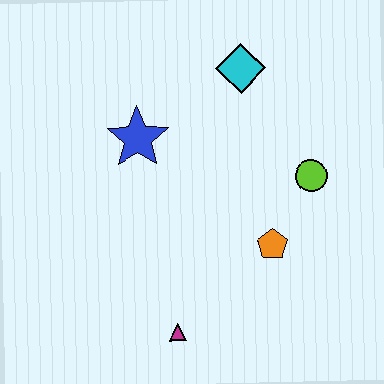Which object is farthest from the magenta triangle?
The cyan diamond is farthest from the magenta triangle.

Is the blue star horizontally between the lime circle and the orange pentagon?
No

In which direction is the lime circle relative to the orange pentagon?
The lime circle is above the orange pentagon.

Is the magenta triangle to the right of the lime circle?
No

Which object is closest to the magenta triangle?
The orange pentagon is closest to the magenta triangle.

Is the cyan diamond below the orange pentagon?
No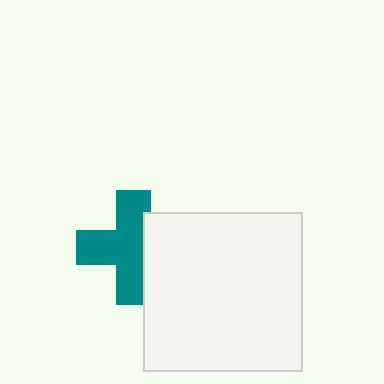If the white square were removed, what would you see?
You would see the complete teal cross.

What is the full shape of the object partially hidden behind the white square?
The partially hidden object is a teal cross.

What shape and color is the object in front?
The object in front is a white square.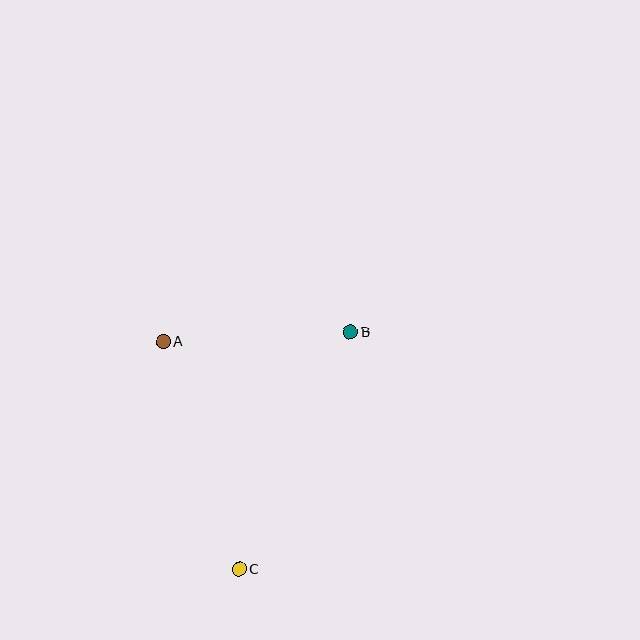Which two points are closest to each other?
Points A and B are closest to each other.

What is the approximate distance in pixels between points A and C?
The distance between A and C is approximately 240 pixels.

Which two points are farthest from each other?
Points B and C are farthest from each other.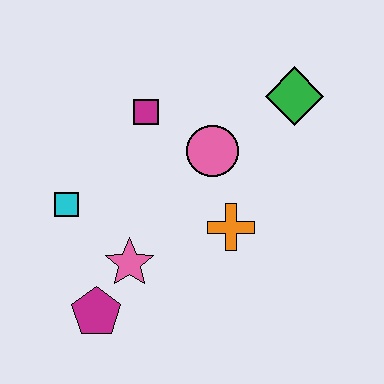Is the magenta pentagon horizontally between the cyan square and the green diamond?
Yes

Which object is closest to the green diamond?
The pink circle is closest to the green diamond.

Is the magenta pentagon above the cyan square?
No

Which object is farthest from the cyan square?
The green diamond is farthest from the cyan square.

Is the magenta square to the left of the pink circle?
Yes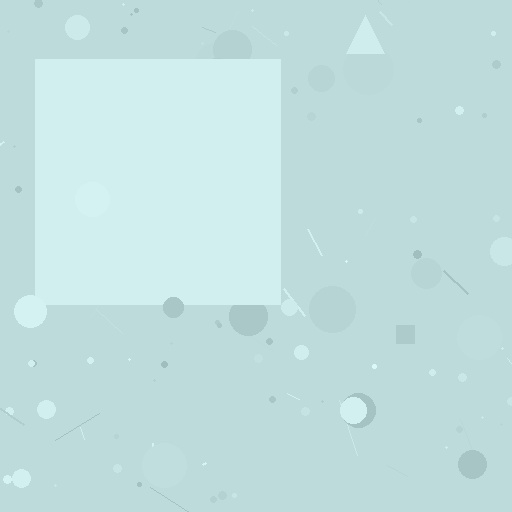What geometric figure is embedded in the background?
A square is embedded in the background.